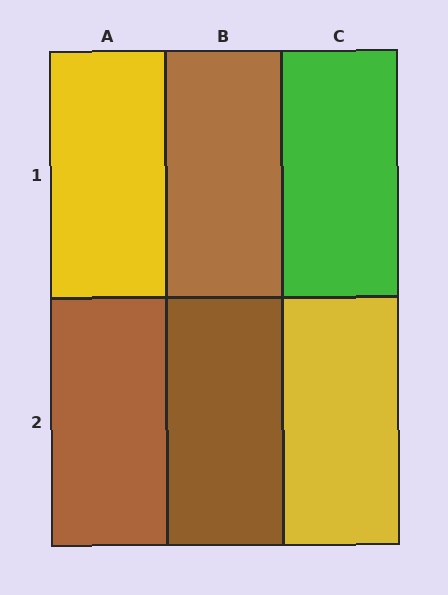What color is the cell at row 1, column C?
Green.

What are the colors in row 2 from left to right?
Brown, brown, yellow.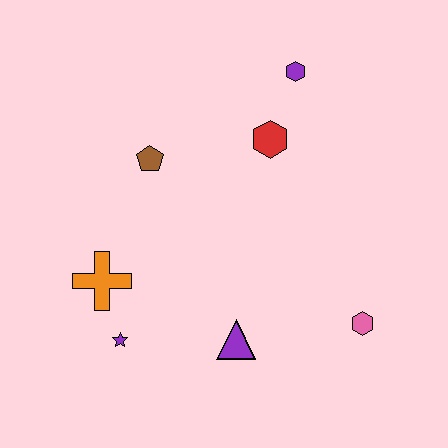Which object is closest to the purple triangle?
The purple star is closest to the purple triangle.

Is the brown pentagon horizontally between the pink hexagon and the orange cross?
Yes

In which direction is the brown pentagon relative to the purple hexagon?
The brown pentagon is to the left of the purple hexagon.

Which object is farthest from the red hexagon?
The purple star is farthest from the red hexagon.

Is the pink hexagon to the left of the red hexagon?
No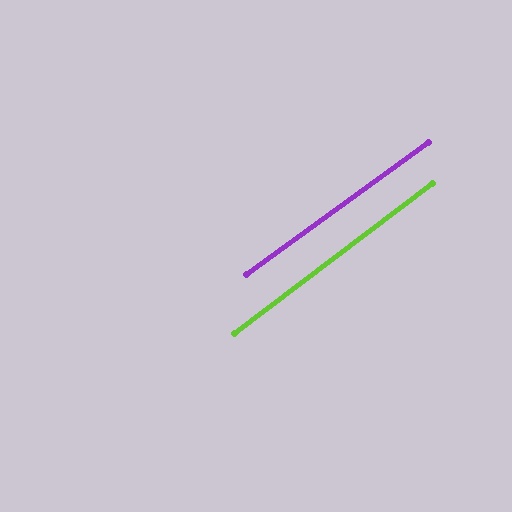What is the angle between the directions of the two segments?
Approximately 1 degree.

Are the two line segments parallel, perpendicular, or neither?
Parallel — their directions differ by only 1.1°.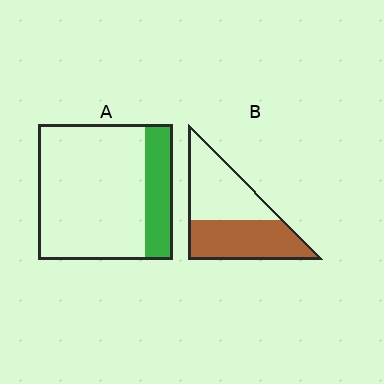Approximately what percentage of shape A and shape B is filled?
A is approximately 20% and B is approximately 50%.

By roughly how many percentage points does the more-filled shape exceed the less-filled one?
By roughly 30 percentage points (B over A).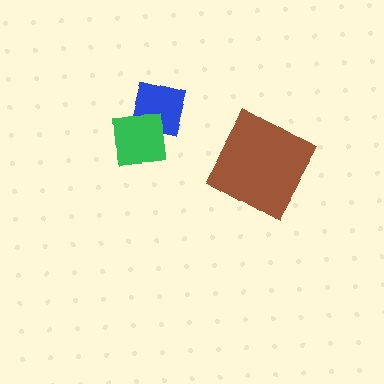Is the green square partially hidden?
No, no other shape covers it.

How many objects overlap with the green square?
1 object overlaps with the green square.